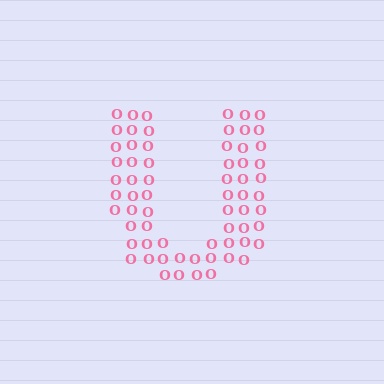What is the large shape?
The large shape is the letter U.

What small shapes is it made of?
It is made of small letter O's.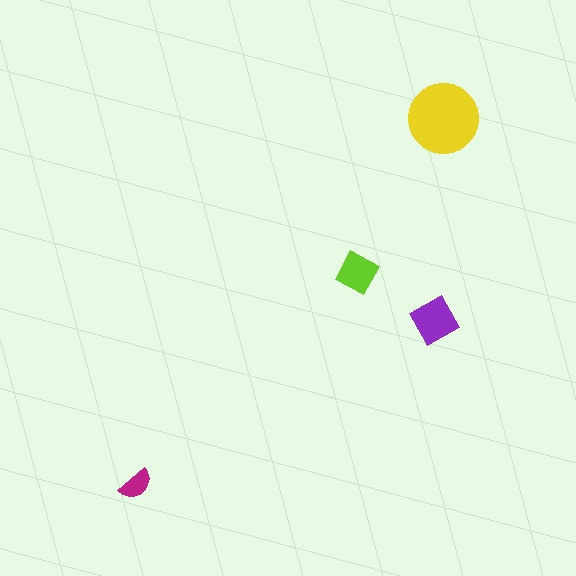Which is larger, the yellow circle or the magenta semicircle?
The yellow circle.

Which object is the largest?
The yellow circle.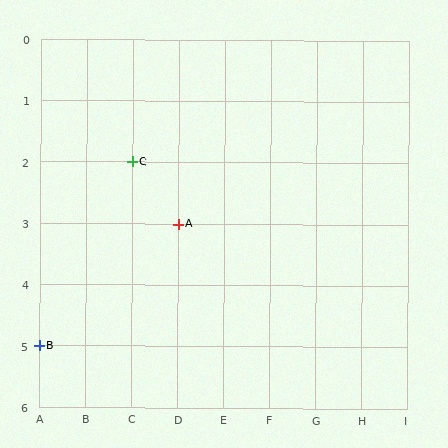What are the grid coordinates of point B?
Point B is at grid coordinates (A, 5).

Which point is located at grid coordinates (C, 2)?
Point C is at (C, 2).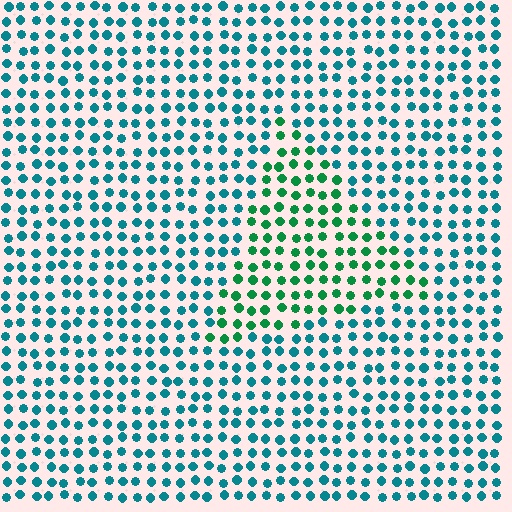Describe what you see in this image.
The image is filled with small teal elements in a uniform arrangement. A triangle-shaped region is visible where the elements are tinted to a slightly different hue, forming a subtle color boundary.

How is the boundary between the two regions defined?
The boundary is defined purely by a slight shift in hue (about 40 degrees). Spacing, size, and orientation are identical on both sides.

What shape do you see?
I see a triangle.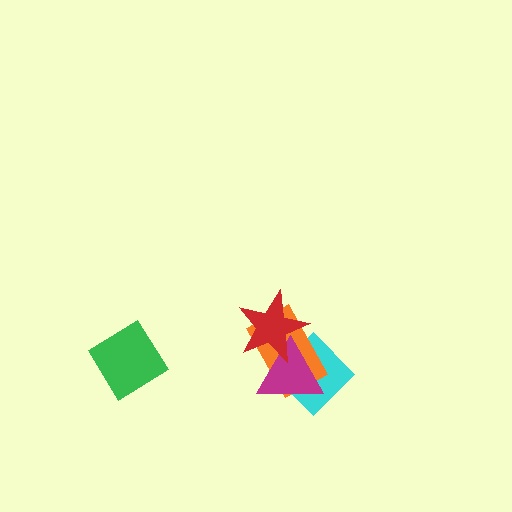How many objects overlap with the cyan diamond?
3 objects overlap with the cyan diamond.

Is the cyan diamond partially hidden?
Yes, it is partially covered by another shape.